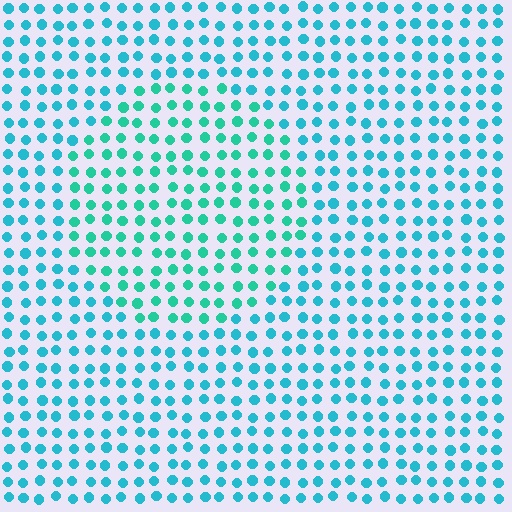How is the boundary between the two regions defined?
The boundary is defined purely by a slight shift in hue (about 24 degrees). Spacing, size, and orientation are identical on both sides.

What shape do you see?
I see a circle.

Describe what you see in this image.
The image is filled with small cyan elements in a uniform arrangement. A circle-shaped region is visible where the elements are tinted to a slightly different hue, forming a subtle color boundary.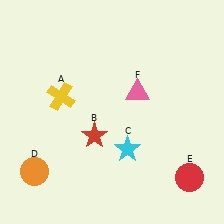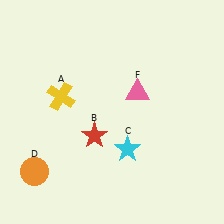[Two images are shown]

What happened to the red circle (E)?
The red circle (E) was removed in Image 2. It was in the bottom-right area of Image 1.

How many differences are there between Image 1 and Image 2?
There is 1 difference between the two images.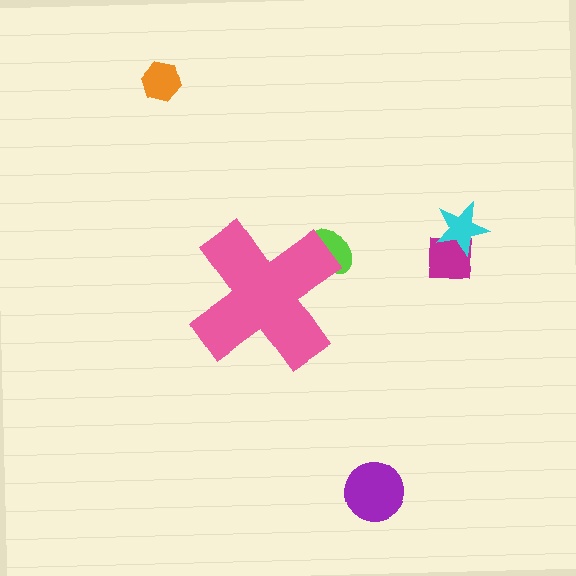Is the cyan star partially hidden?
No, the cyan star is fully visible.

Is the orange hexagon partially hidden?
No, the orange hexagon is fully visible.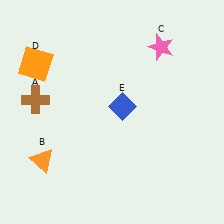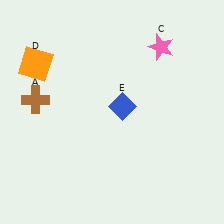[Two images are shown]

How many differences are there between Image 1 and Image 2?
There is 1 difference between the two images.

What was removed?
The orange triangle (B) was removed in Image 2.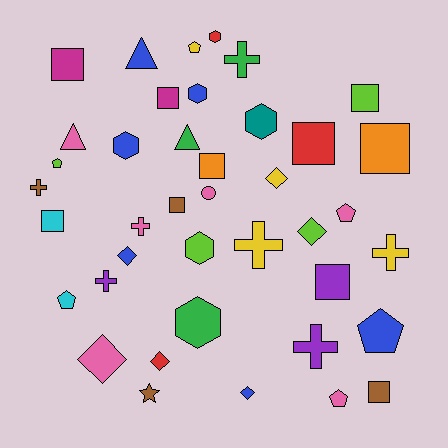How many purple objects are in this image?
There are 3 purple objects.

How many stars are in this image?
There is 1 star.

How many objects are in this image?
There are 40 objects.